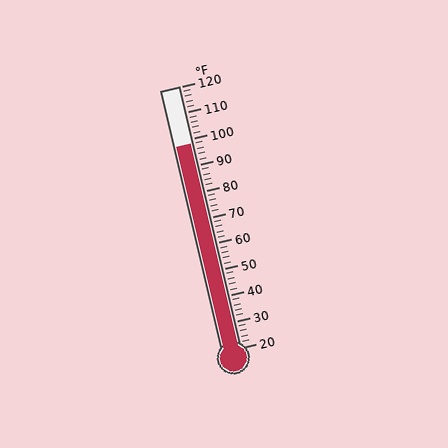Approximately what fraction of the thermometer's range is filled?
The thermometer is filled to approximately 80% of its range.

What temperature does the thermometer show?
The thermometer shows approximately 98°F.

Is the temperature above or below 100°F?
The temperature is below 100°F.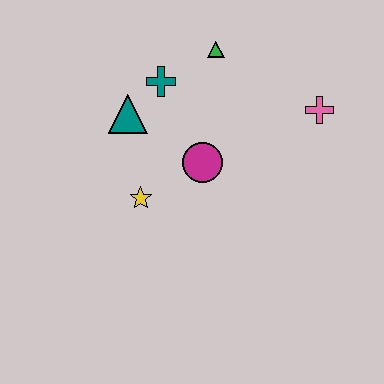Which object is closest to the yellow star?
The magenta circle is closest to the yellow star.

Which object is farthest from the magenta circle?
The pink cross is farthest from the magenta circle.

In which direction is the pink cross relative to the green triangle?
The pink cross is to the right of the green triangle.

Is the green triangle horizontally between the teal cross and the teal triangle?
No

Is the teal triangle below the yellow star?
No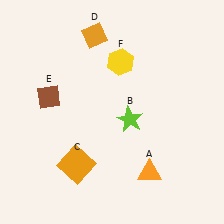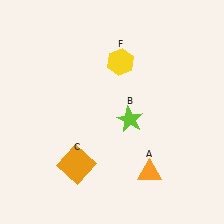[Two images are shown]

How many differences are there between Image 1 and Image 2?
There are 2 differences between the two images.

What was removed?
The brown diamond (E), the orange diamond (D) were removed in Image 2.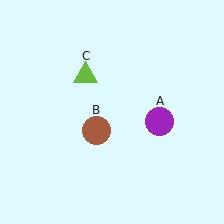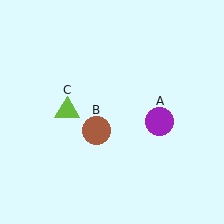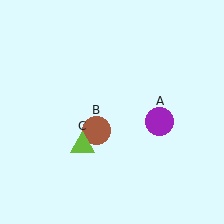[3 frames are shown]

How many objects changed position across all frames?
1 object changed position: lime triangle (object C).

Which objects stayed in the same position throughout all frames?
Purple circle (object A) and brown circle (object B) remained stationary.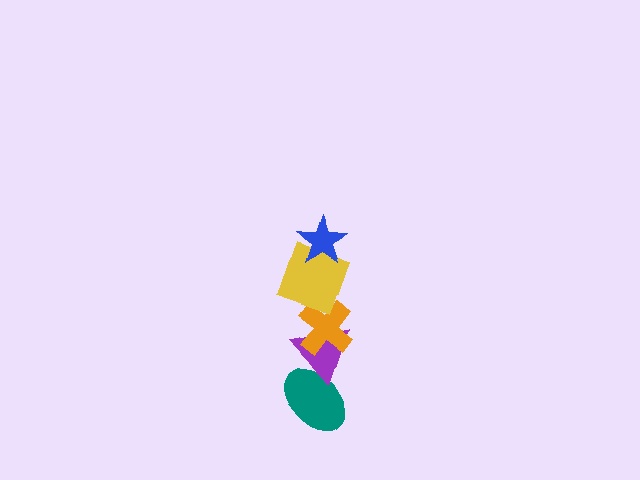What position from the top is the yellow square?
The yellow square is 2nd from the top.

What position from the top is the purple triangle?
The purple triangle is 4th from the top.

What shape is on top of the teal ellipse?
The purple triangle is on top of the teal ellipse.